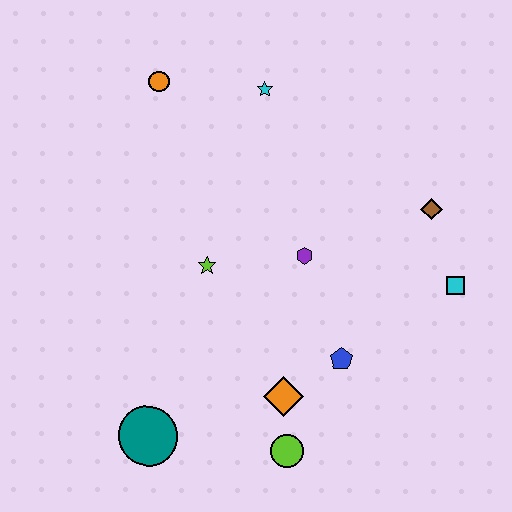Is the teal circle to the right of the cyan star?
No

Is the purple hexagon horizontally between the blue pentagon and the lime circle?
Yes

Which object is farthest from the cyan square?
The orange circle is farthest from the cyan square.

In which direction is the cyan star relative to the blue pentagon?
The cyan star is above the blue pentagon.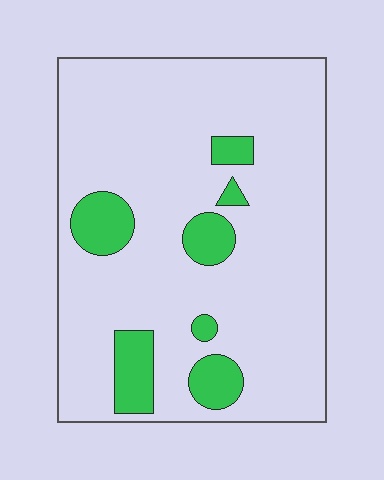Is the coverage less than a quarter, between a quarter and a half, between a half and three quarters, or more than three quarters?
Less than a quarter.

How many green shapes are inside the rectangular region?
7.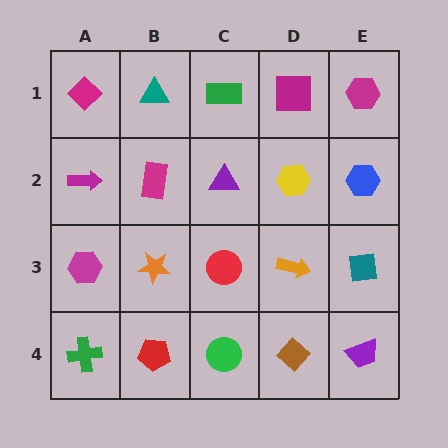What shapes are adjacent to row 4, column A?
A magenta hexagon (row 3, column A), a red pentagon (row 4, column B).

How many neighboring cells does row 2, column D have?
4.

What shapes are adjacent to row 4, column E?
A teal square (row 3, column E), a brown diamond (row 4, column D).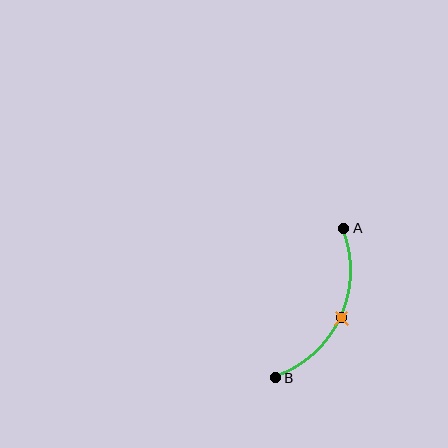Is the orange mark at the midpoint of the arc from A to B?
Yes. The orange mark lies on the arc at equal arc-length from both A and B — it is the arc midpoint.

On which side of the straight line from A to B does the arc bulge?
The arc bulges to the right of the straight line connecting A and B.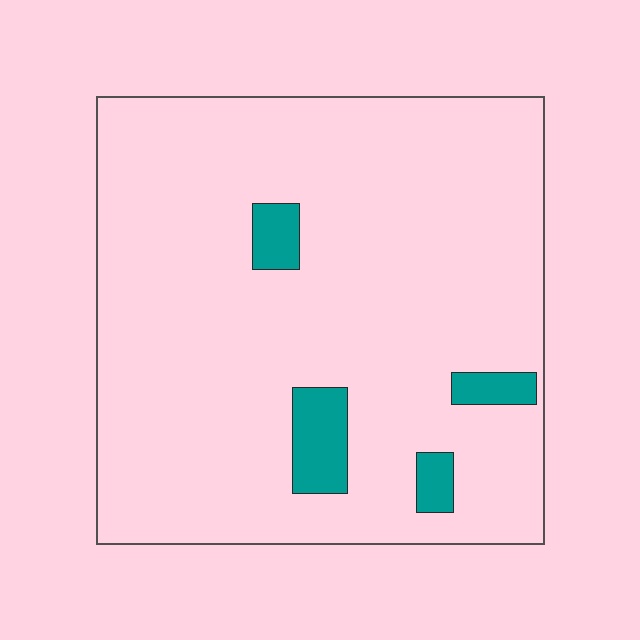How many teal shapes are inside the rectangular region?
4.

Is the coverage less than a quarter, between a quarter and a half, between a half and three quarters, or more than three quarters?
Less than a quarter.